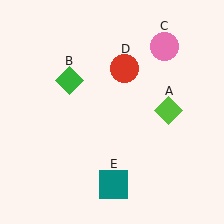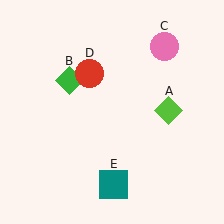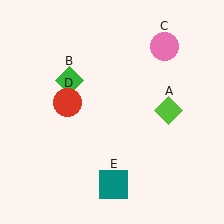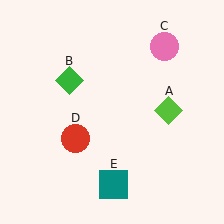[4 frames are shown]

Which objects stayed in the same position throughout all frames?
Lime diamond (object A) and green diamond (object B) and pink circle (object C) and teal square (object E) remained stationary.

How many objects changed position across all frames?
1 object changed position: red circle (object D).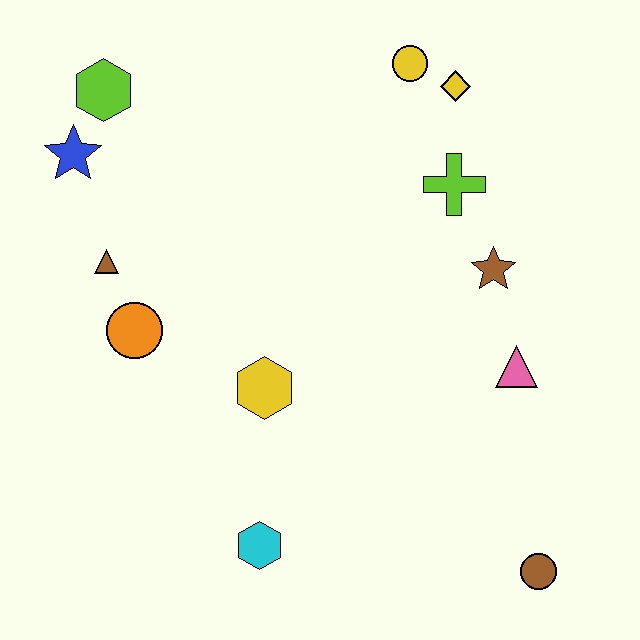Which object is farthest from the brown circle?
The lime hexagon is farthest from the brown circle.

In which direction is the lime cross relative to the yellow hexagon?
The lime cross is above the yellow hexagon.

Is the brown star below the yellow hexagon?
No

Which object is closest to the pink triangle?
The brown star is closest to the pink triangle.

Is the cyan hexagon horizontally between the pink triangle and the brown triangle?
Yes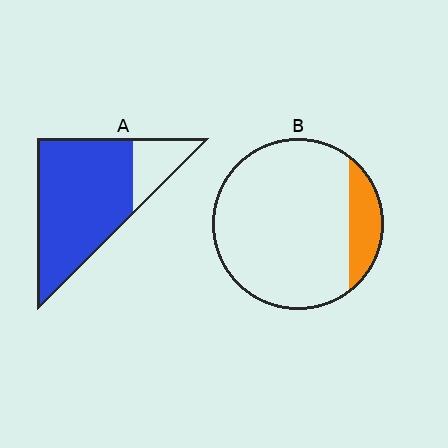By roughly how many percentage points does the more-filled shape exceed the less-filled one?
By roughly 65 percentage points (A over B).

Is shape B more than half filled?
No.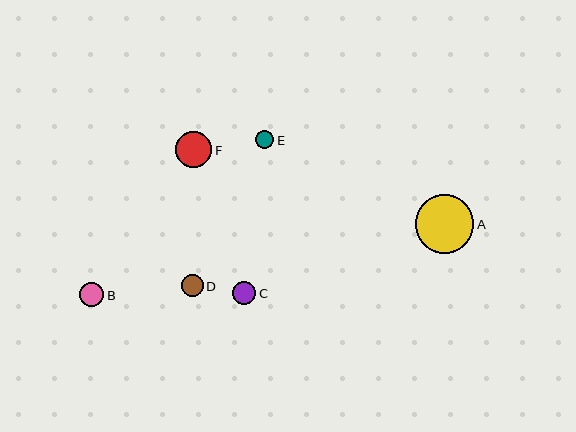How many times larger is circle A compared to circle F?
Circle A is approximately 1.6 times the size of circle F.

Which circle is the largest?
Circle A is the largest with a size of approximately 58 pixels.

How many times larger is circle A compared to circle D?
Circle A is approximately 2.7 times the size of circle D.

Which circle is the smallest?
Circle E is the smallest with a size of approximately 18 pixels.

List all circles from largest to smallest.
From largest to smallest: A, F, B, C, D, E.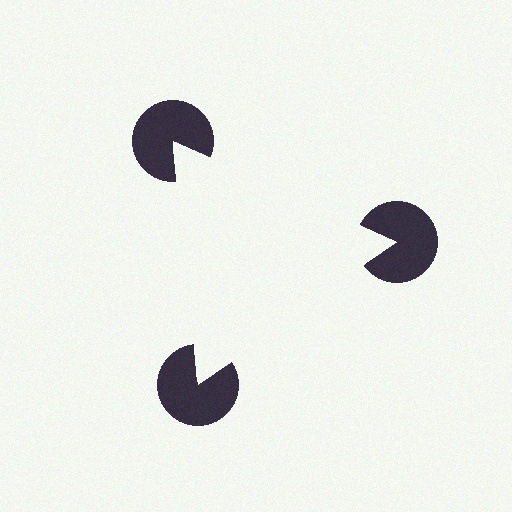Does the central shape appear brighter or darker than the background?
It typically appears slightly brighter than the background, even though no actual brightness change is drawn.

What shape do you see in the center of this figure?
An illusory triangle — its edges are inferred from the aligned wedge cuts in the pac-man discs, not physically drawn.